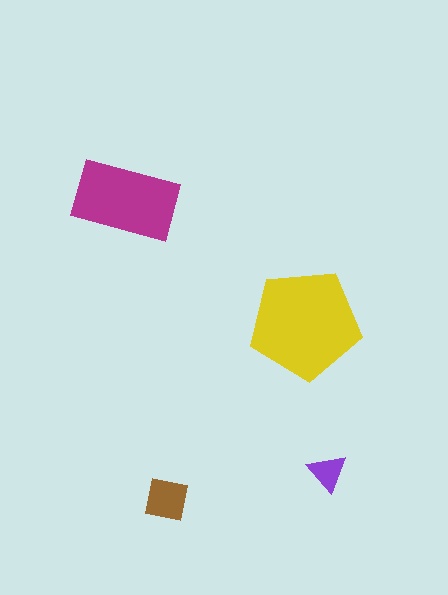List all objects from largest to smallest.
The yellow pentagon, the magenta rectangle, the brown square, the purple triangle.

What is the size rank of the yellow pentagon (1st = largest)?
1st.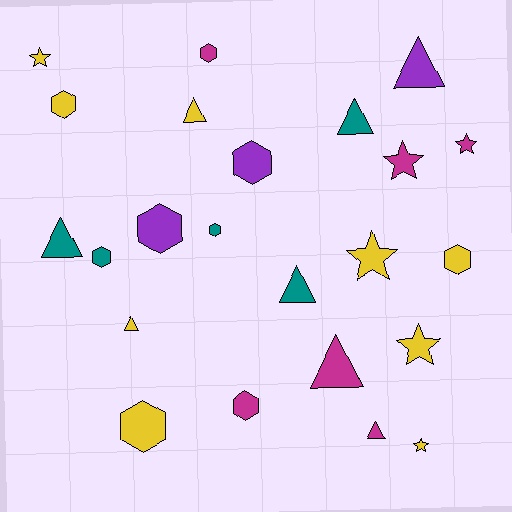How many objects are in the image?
There are 23 objects.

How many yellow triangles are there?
There are 2 yellow triangles.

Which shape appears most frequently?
Hexagon, with 9 objects.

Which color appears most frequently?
Yellow, with 9 objects.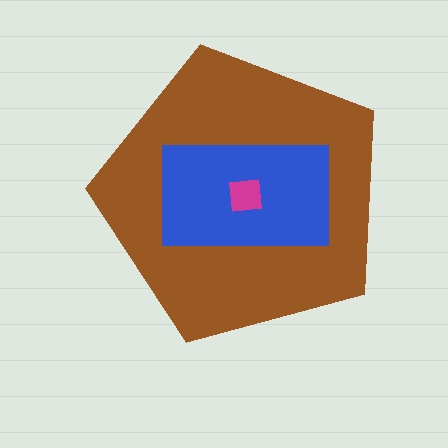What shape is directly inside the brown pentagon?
The blue rectangle.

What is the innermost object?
The magenta square.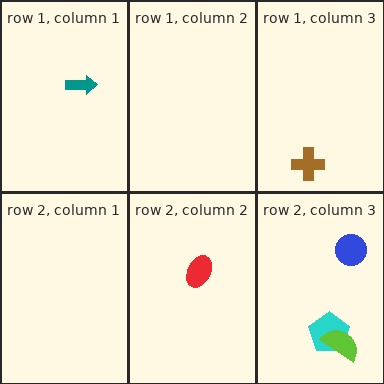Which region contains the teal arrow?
The row 1, column 1 region.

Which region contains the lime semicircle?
The row 2, column 3 region.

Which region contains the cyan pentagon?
The row 2, column 3 region.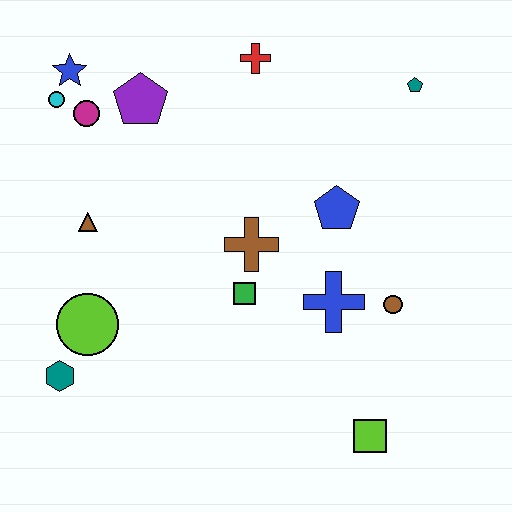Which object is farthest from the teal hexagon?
The teal pentagon is farthest from the teal hexagon.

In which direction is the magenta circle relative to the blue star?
The magenta circle is below the blue star.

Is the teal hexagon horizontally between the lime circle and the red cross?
No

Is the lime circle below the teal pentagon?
Yes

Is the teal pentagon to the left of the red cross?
No